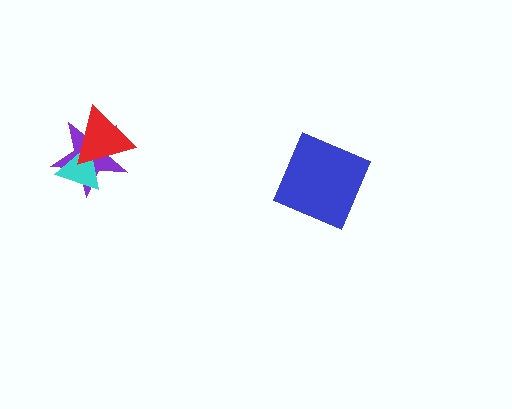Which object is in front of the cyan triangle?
The red triangle is in front of the cyan triangle.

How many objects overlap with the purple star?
2 objects overlap with the purple star.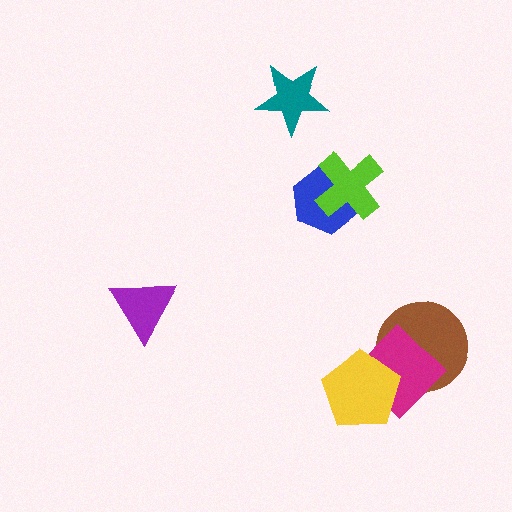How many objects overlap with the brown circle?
2 objects overlap with the brown circle.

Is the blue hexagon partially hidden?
Yes, it is partially covered by another shape.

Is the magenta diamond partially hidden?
Yes, it is partially covered by another shape.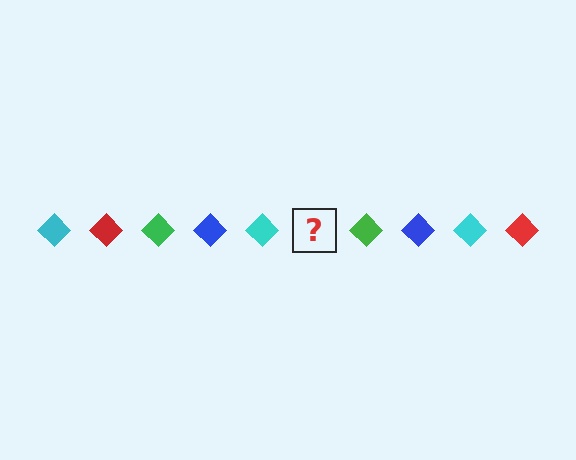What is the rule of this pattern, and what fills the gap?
The rule is that the pattern cycles through cyan, red, green, blue diamonds. The gap should be filled with a red diamond.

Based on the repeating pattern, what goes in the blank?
The blank should be a red diamond.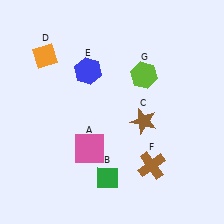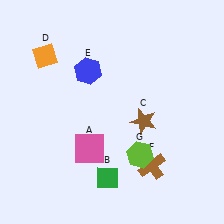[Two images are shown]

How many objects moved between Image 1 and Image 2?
1 object moved between the two images.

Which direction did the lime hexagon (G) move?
The lime hexagon (G) moved down.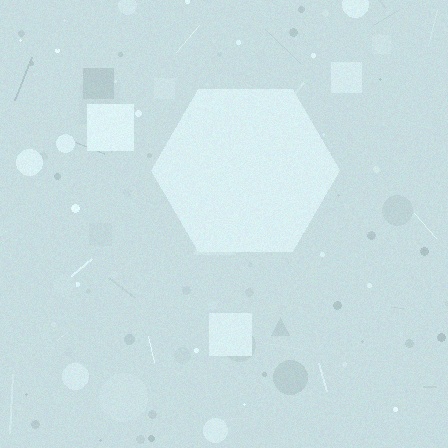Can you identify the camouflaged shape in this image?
The camouflaged shape is a hexagon.